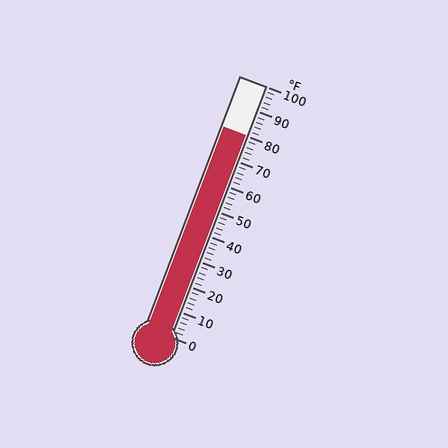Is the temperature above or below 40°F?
The temperature is above 40°F.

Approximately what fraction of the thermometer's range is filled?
The thermometer is filled to approximately 80% of its range.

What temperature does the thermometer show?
The thermometer shows approximately 80°F.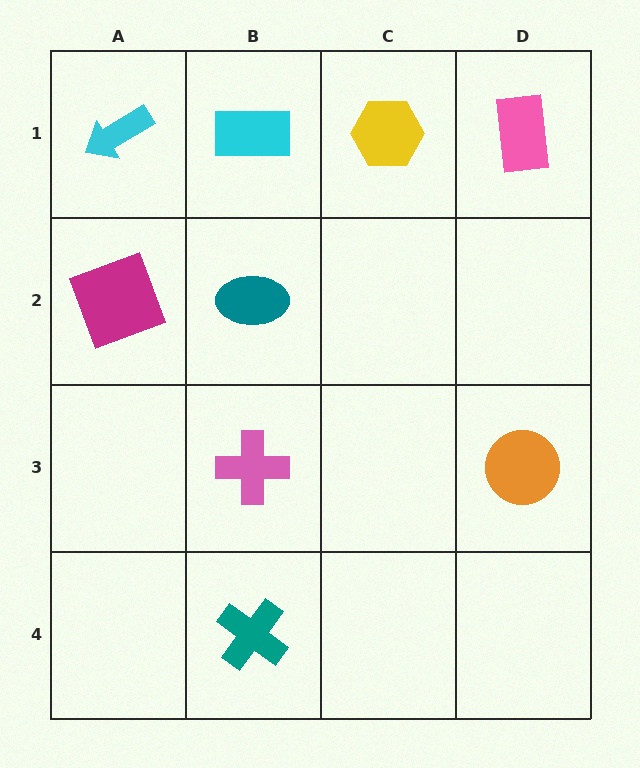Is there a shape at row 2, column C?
No, that cell is empty.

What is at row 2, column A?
A magenta square.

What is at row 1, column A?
A cyan arrow.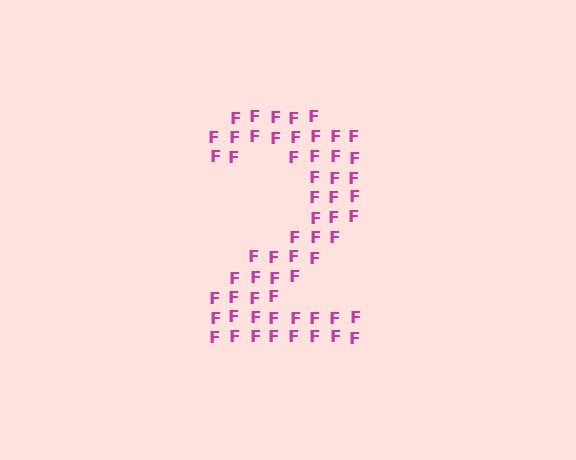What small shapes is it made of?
It is made of small letter F's.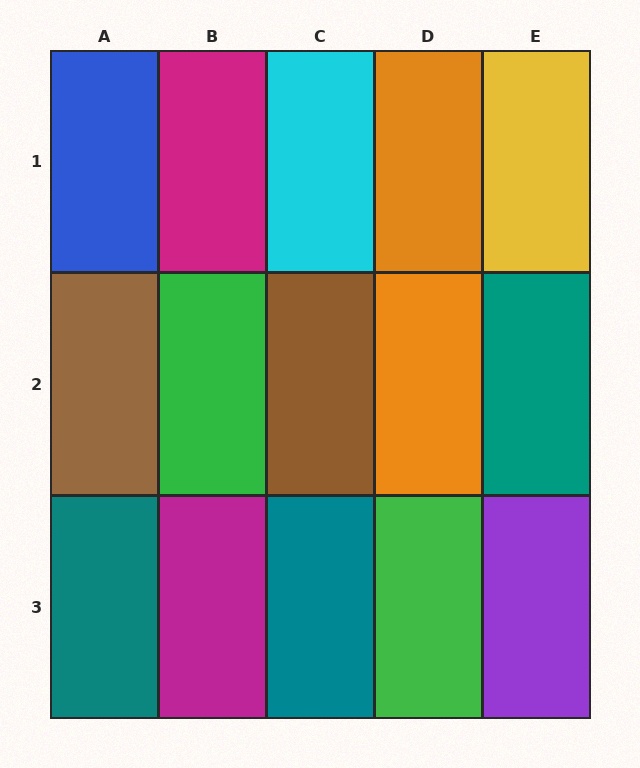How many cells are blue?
1 cell is blue.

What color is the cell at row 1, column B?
Magenta.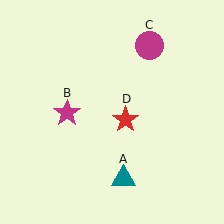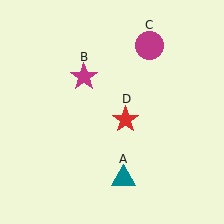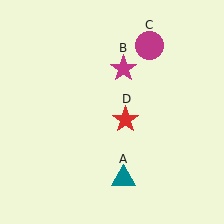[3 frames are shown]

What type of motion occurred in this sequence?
The magenta star (object B) rotated clockwise around the center of the scene.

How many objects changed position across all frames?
1 object changed position: magenta star (object B).